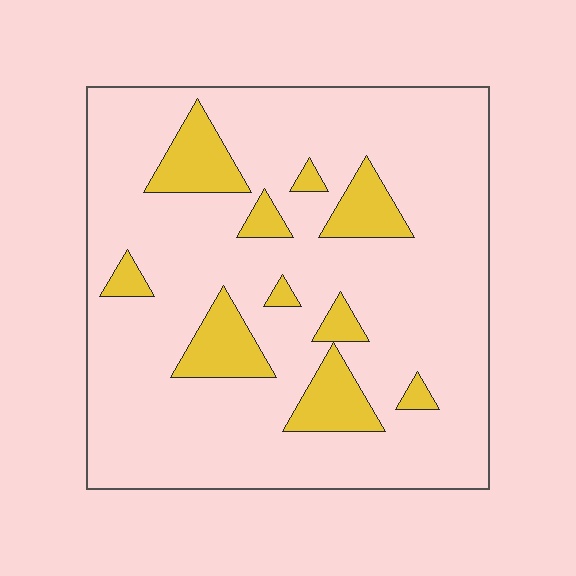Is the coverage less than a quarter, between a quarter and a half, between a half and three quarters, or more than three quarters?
Less than a quarter.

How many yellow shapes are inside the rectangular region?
10.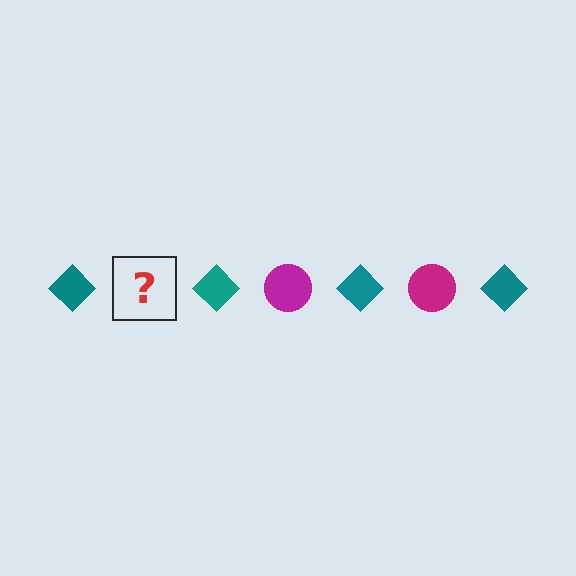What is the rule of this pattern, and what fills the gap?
The rule is that the pattern alternates between teal diamond and magenta circle. The gap should be filled with a magenta circle.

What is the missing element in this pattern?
The missing element is a magenta circle.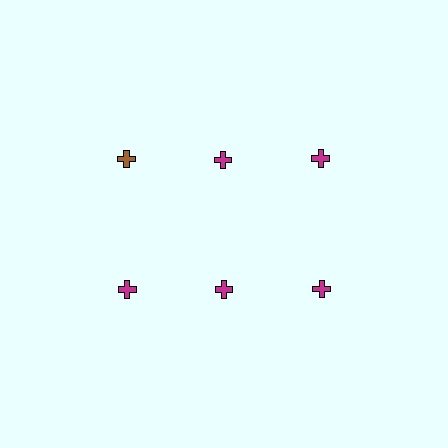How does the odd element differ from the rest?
It has a different color: brown instead of magenta.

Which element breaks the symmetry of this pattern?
The brown cross in the top row, leftmost column breaks the symmetry. All other shapes are magenta crosses.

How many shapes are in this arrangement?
There are 6 shapes arranged in a grid pattern.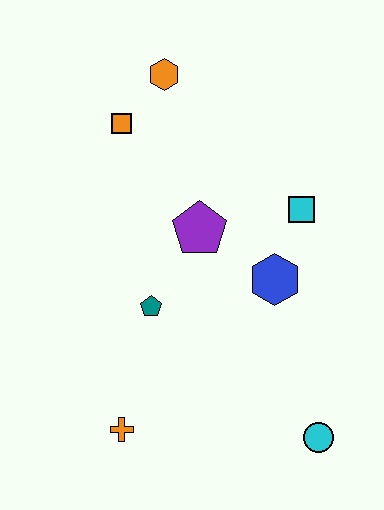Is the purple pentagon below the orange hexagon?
Yes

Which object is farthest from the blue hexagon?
The orange hexagon is farthest from the blue hexagon.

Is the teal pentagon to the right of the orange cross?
Yes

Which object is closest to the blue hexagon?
The cyan square is closest to the blue hexagon.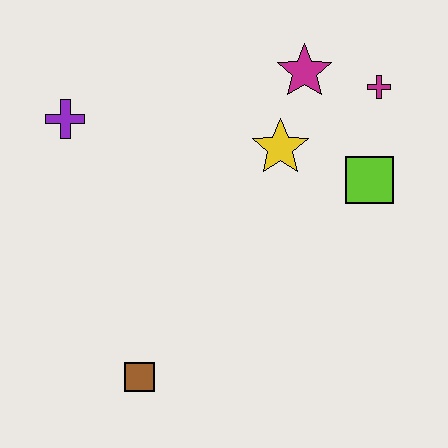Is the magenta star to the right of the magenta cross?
No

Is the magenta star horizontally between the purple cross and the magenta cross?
Yes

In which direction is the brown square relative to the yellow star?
The brown square is below the yellow star.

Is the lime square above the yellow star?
No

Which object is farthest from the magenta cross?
The brown square is farthest from the magenta cross.